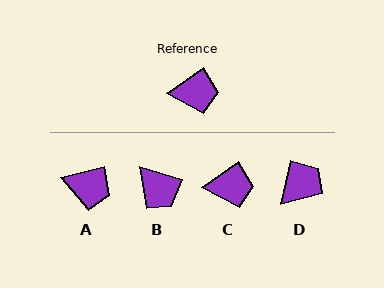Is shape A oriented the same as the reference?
No, it is off by about 21 degrees.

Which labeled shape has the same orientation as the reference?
C.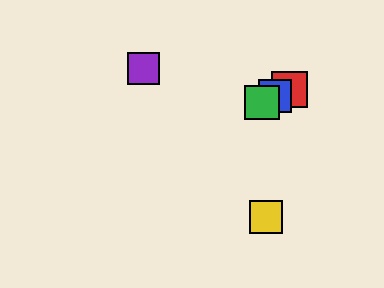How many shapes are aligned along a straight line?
3 shapes (the red square, the blue square, the green square) are aligned along a straight line.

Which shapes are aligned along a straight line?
The red square, the blue square, the green square are aligned along a straight line.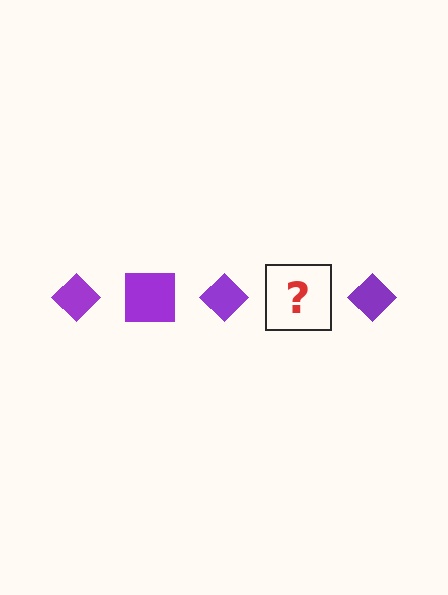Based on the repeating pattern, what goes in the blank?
The blank should be a purple square.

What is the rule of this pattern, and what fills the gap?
The rule is that the pattern cycles through diamond, square shapes in purple. The gap should be filled with a purple square.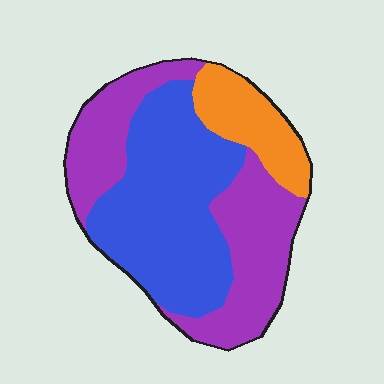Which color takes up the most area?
Blue, at roughly 45%.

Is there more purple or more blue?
Blue.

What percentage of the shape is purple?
Purple takes up between a third and a half of the shape.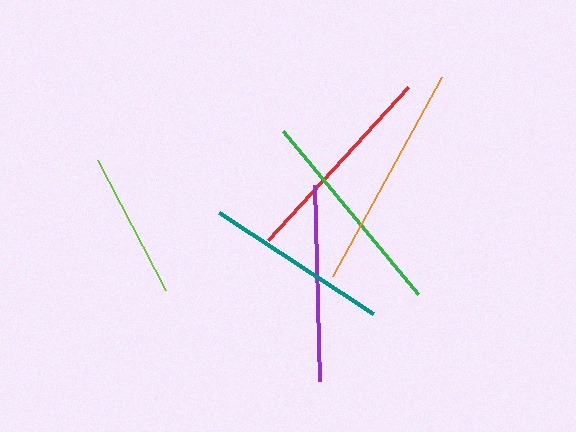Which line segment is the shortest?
The lime line is the shortest at approximately 146 pixels.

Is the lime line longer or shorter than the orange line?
The orange line is longer than the lime line.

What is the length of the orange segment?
The orange segment is approximately 226 pixels long.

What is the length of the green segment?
The green segment is approximately 212 pixels long.